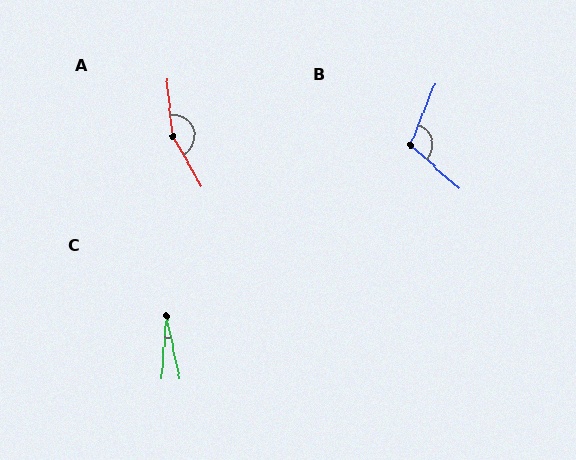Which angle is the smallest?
C, at approximately 16 degrees.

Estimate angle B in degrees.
Approximately 110 degrees.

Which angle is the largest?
A, at approximately 156 degrees.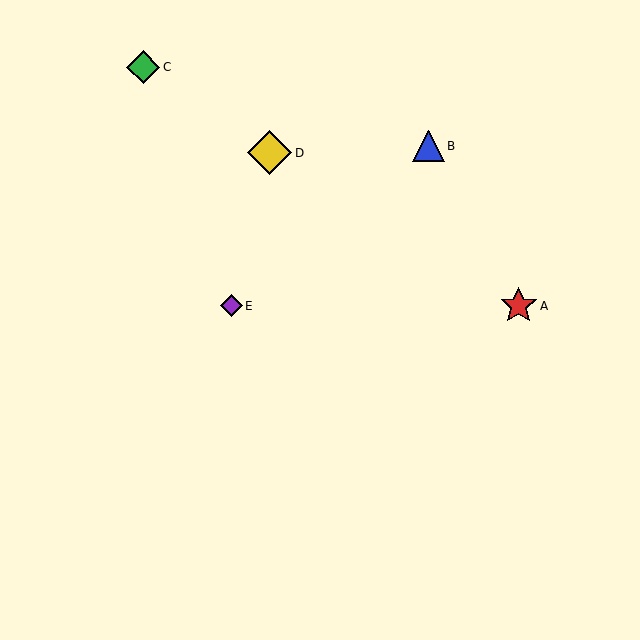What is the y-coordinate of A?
Object A is at y≈306.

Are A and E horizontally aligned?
Yes, both are at y≈306.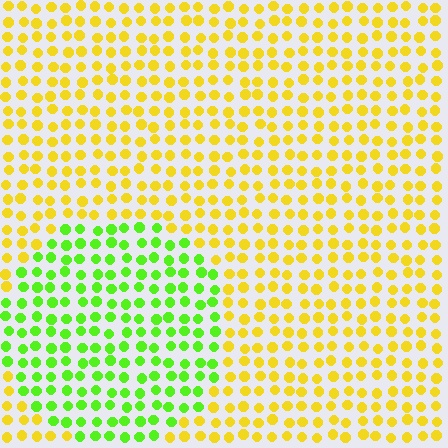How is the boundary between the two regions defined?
The boundary is defined purely by a slight shift in hue (about 53 degrees). Spacing, size, and orientation are identical on both sides.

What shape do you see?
I see a circle.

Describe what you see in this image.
The image is filled with small yellow elements in a uniform arrangement. A circle-shaped region is visible where the elements are tinted to a slightly different hue, forming a subtle color boundary.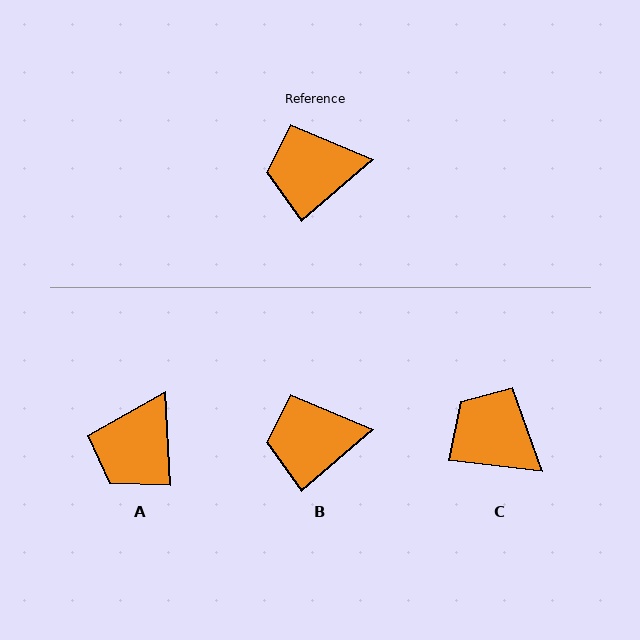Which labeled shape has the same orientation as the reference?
B.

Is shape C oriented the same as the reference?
No, it is off by about 48 degrees.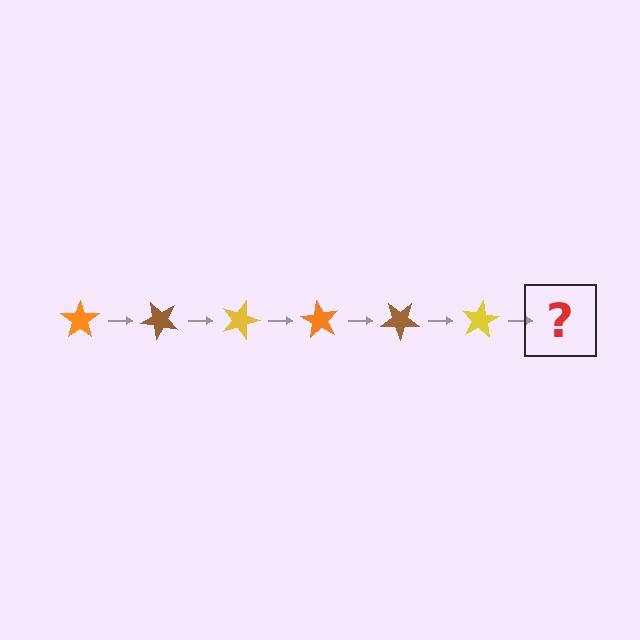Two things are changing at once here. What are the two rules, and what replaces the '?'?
The two rules are that it rotates 45 degrees each step and the color cycles through orange, brown, and yellow. The '?' should be an orange star, rotated 270 degrees from the start.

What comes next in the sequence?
The next element should be an orange star, rotated 270 degrees from the start.